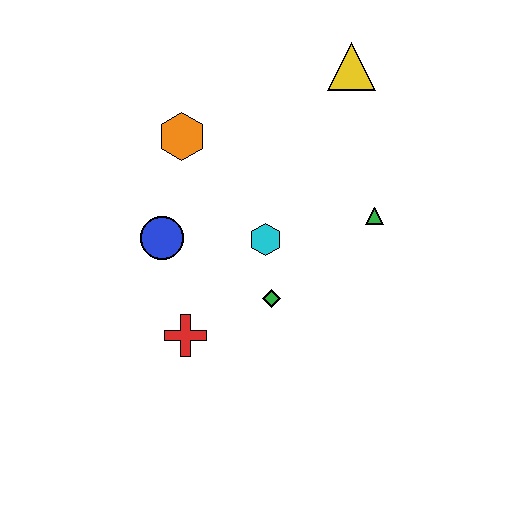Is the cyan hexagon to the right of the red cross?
Yes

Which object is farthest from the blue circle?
The yellow triangle is farthest from the blue circle.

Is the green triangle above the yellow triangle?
No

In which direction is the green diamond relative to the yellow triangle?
The green diamond is below the yellow triangle.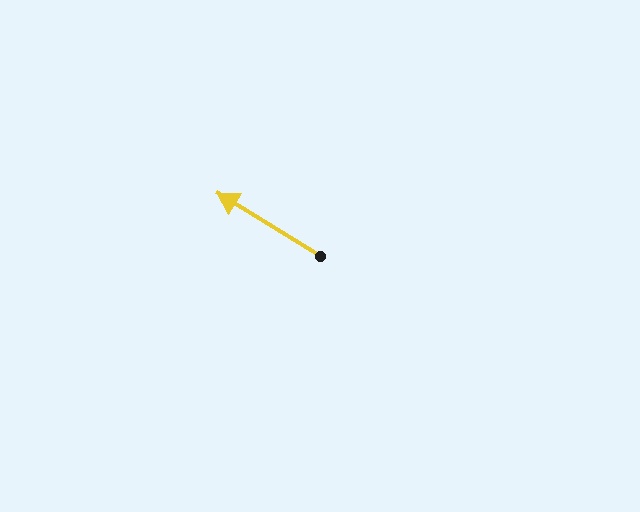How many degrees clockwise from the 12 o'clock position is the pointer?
Approximately 302 degrees.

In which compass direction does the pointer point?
Northwest.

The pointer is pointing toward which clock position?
Roughly 10 o'clock.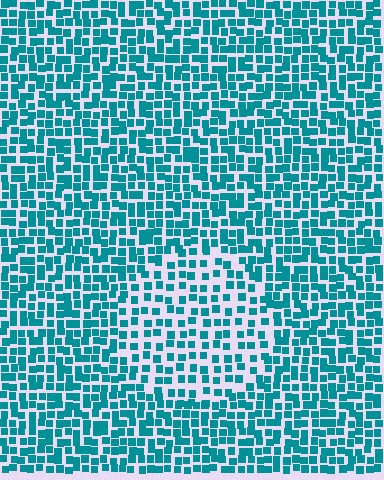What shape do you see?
I see a circle.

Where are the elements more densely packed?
The elements are more densely packed outside the circle boundary.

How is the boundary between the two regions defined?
The boundary is defined by a change in element density (approximately 1.7x ratio). All elements are the same color, size, and shape.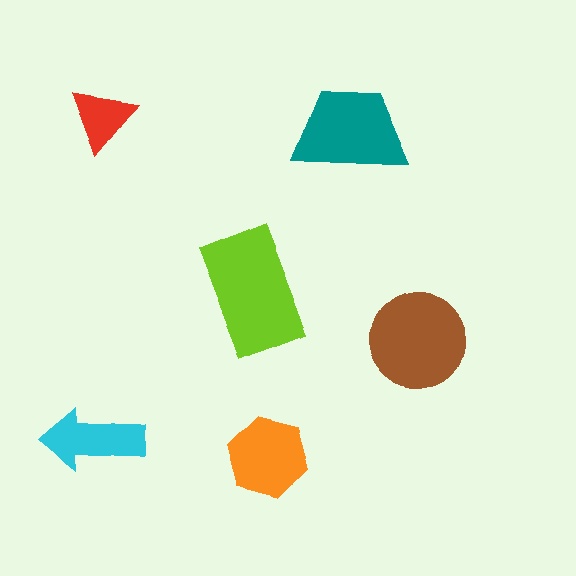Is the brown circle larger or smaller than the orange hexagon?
Larger.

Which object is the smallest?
The red triangle.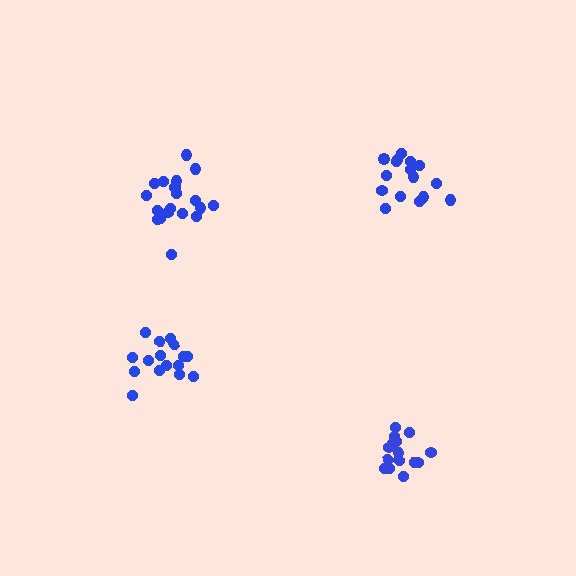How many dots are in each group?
Group 1: 16 dots, Group 2: 16 dots, Group 3: 19 dots, Group 4: 15 dots (66 total).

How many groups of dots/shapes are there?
There are 4 groups.